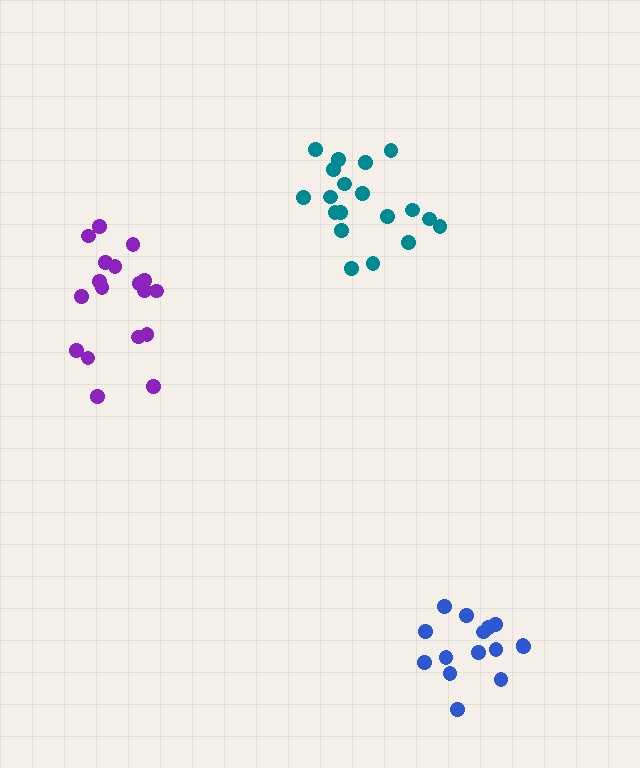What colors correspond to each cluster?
The clusters are colored: teal, blue, purple.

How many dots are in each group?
Group 1: 19 dots, Group 2: 15 dots, Group 3: 18 dots (52 total).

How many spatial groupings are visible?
There are 3 spatial groupings.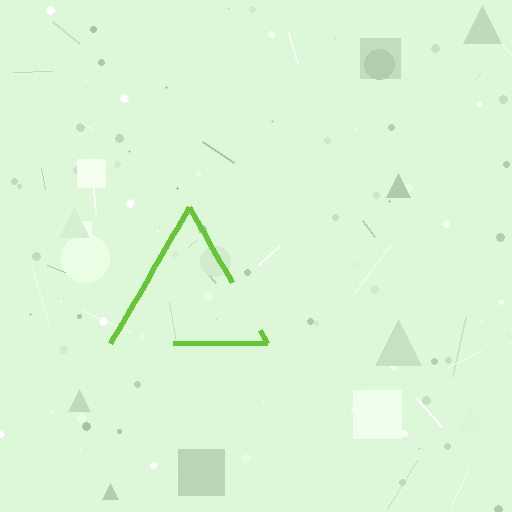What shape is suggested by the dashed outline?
The dashed outline suggests a triangle.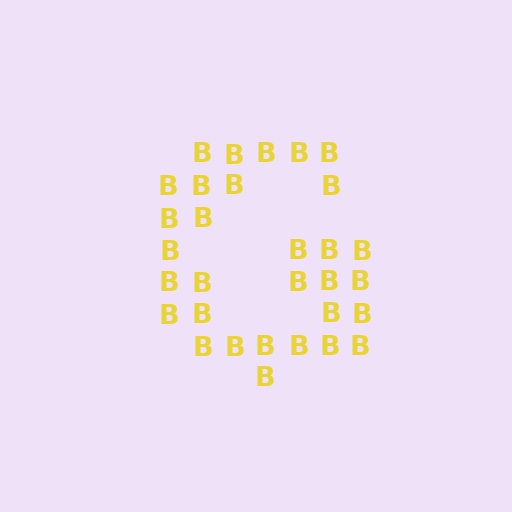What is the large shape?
The large shape is the letter G.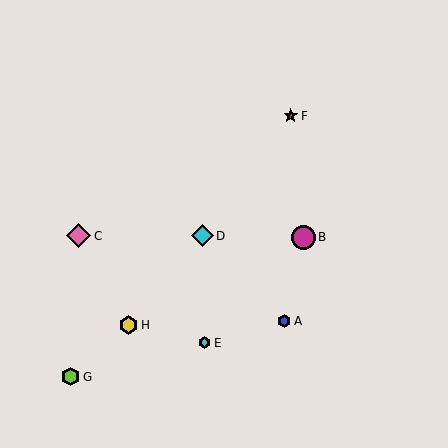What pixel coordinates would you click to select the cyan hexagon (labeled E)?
Click at (205, 343) to select the cyan hexagon E.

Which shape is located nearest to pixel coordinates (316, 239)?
The magenta circle (labeled B) at (303, 237) is nearest to that location.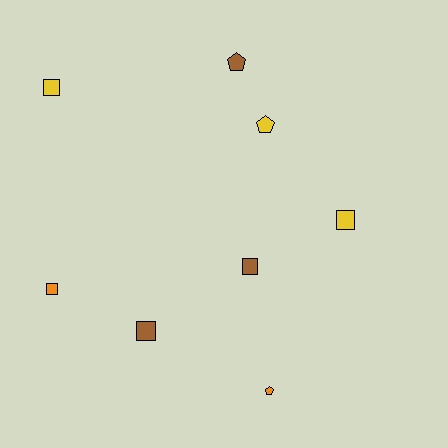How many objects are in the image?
There are 8 objects.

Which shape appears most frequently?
Square, with 5 objects.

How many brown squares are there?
There are 2 brown squares.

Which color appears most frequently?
Brown, with 3 objects.